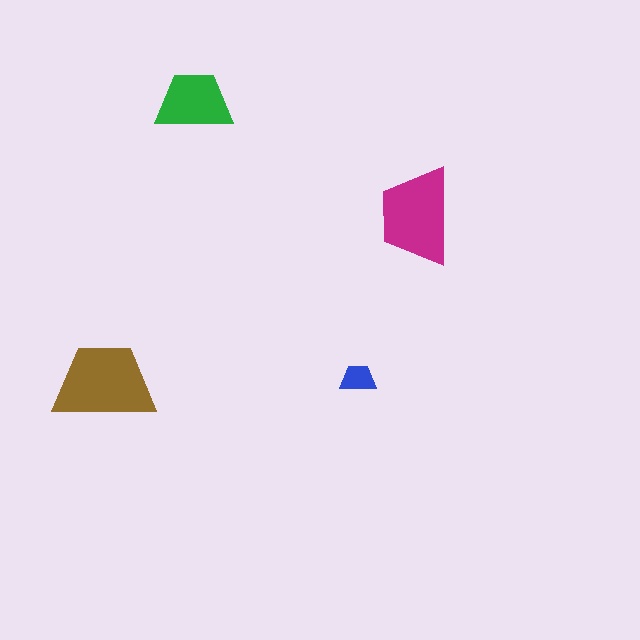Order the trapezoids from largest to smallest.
the brown one, the magenta one, the green one, the blue one.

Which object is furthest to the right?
The magenta trapezoid is rightmost.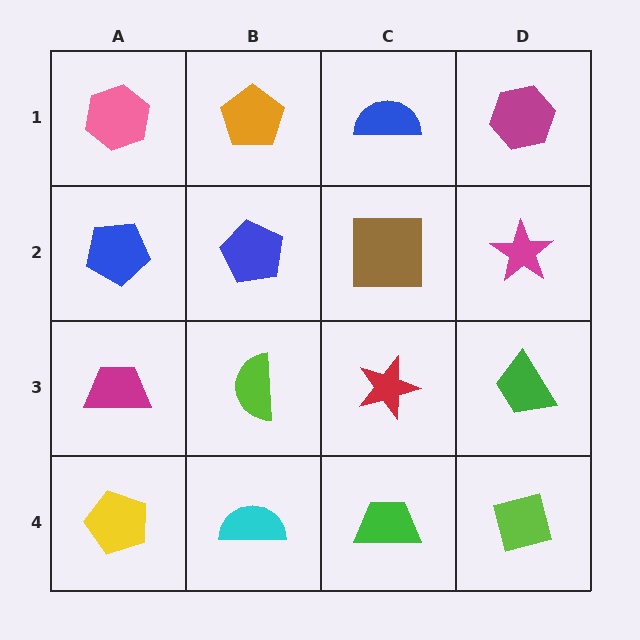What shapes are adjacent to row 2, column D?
A magenta hexagon (row 1, column D), a green trapezoid (row 3, column D), a brown square (row 2, column C).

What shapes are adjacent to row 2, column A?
A pink hexagon (row 1, column A), a magenta trapezoid (row 3, column A), a blue pentagon (row 2, column B).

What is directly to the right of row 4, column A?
A cyan semicircle.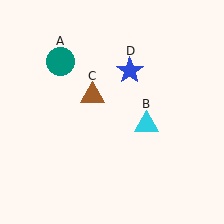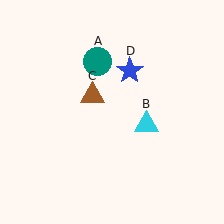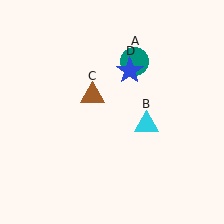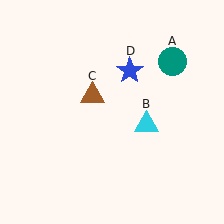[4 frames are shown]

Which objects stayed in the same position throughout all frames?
Cyan triangle (object B) and brown triangle (object C) and blue star (object D) remained stationary.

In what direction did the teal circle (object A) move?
The teal circle (object A) moved right.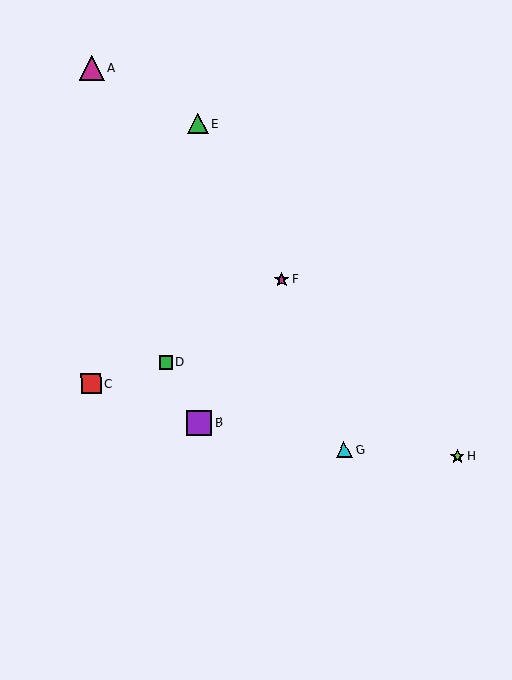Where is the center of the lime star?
The center of the lime star is at (457, 457).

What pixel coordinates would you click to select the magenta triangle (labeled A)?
Click at (92, 68) to select the magenta triangle A.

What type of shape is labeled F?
Shape F is a magenta star.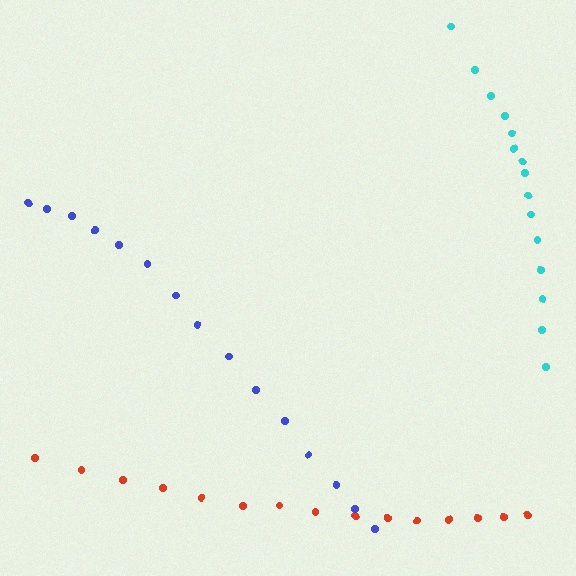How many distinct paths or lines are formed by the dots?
There are 3 distinct paths.